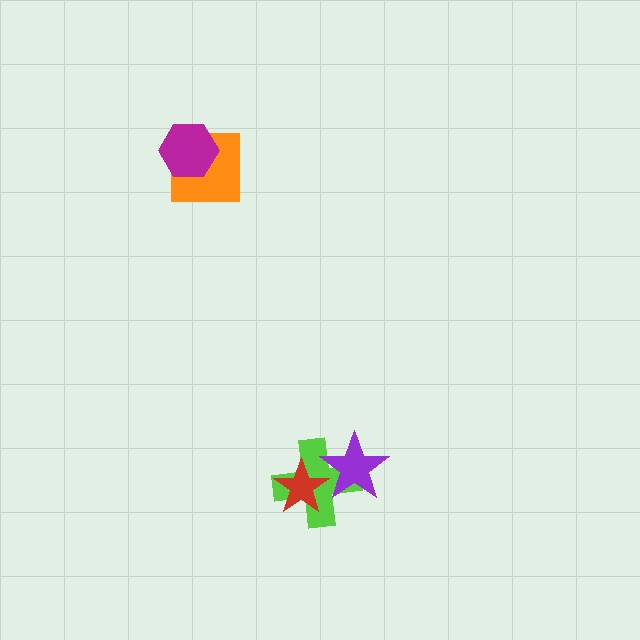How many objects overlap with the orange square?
1 object overlaps with the orange square.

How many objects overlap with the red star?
2 objects overlap with the red star.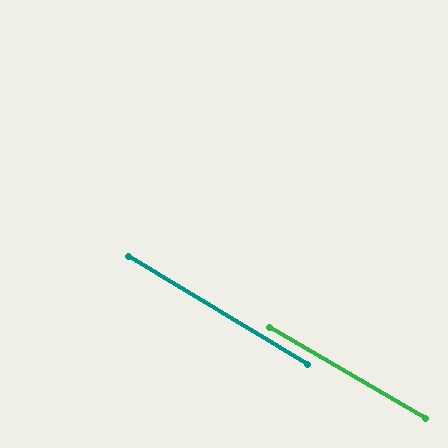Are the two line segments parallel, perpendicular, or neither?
Parallel — their directions differ by only 0.8°.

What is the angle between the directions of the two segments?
Approximately 1 degree.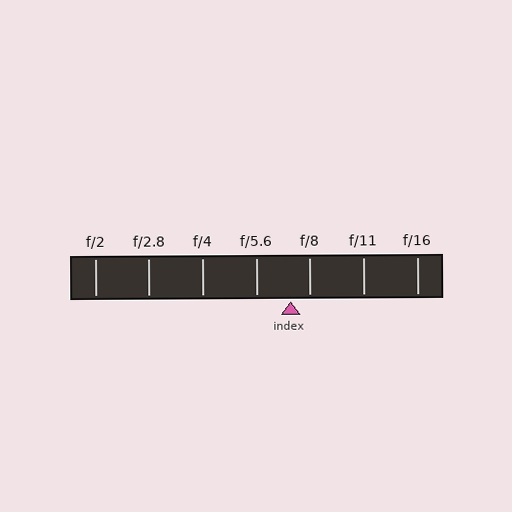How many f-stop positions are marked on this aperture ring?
There are 7 f-stop positions marked.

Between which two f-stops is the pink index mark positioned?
The index mark is between f/5.6 and f/8.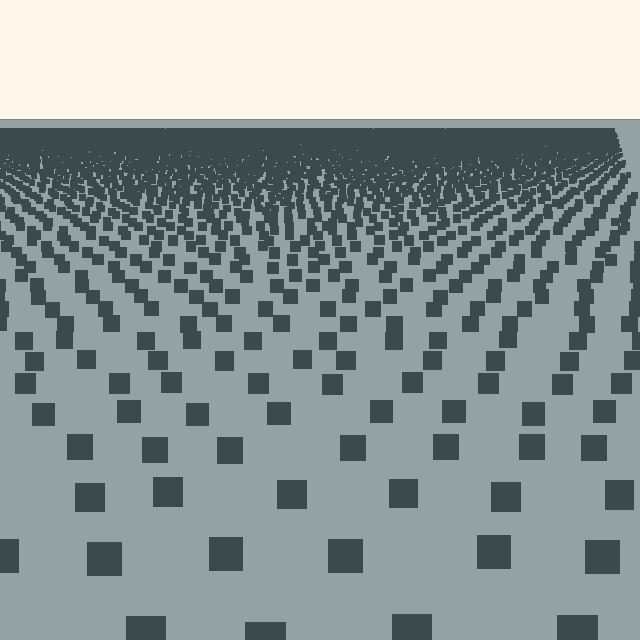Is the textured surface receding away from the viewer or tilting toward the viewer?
The surface is receding away from the viewer. Texture elements get smaller and denser toward the top.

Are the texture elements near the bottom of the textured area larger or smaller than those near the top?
Larger. Near the bottom, elements are closer to the viewer and appear at a bigger on-screen size.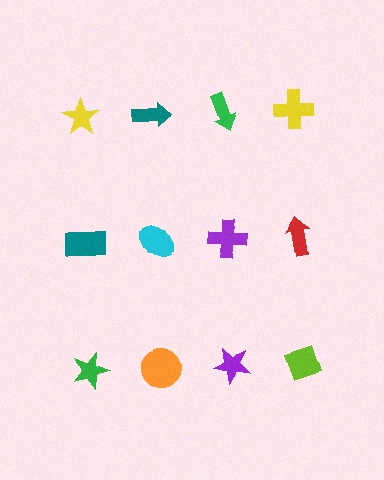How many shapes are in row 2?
4 shapes.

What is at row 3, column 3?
A purple star.